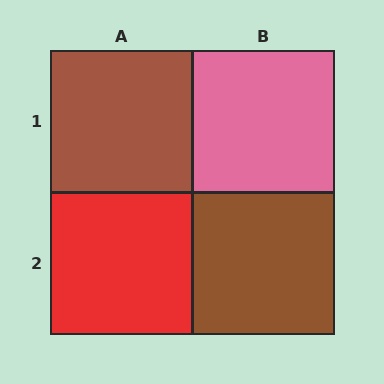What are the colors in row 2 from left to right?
Red, brown.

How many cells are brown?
2 cells are brown.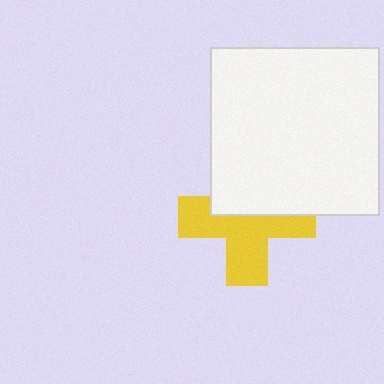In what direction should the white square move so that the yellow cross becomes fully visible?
The white square should move up. That is the shortest direction to clear the overlap and leave the yellow cross fully visible.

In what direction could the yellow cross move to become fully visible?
The yellow cross could move down. That would shift it out from behind the white square entirely.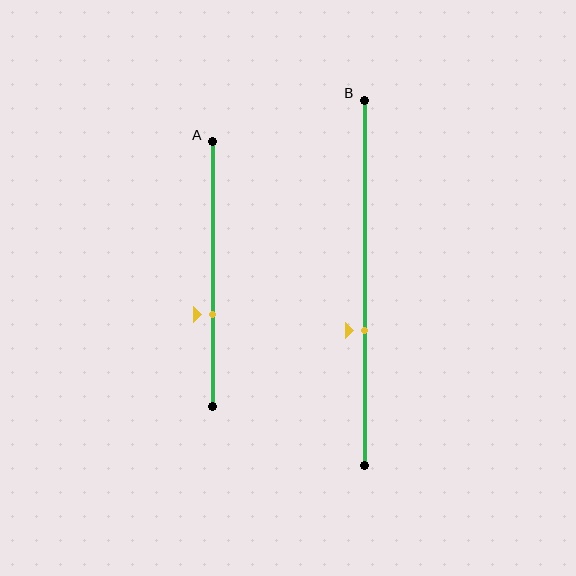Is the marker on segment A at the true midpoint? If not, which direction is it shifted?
No, the marker on segment A is shifted downward by about 15% of the segment length.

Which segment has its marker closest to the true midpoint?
Segment B has its marker closest to the true midpoint.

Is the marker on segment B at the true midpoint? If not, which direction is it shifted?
No, the marker on segment B is shifted downward by about 13% of the segment length.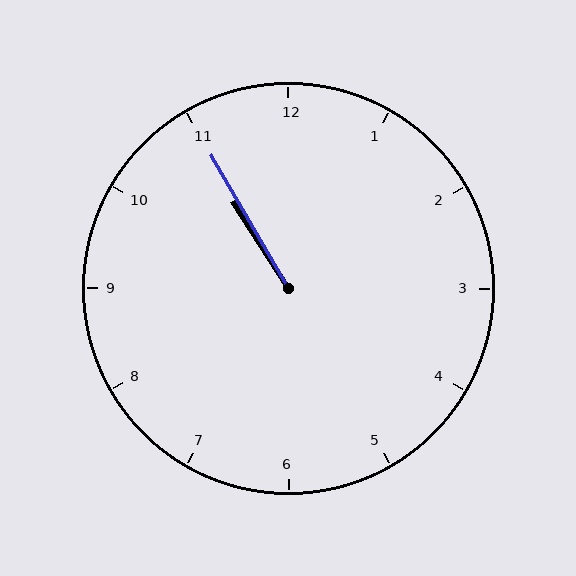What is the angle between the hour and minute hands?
Approximately 2 degrees.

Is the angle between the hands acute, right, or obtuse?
It is acute.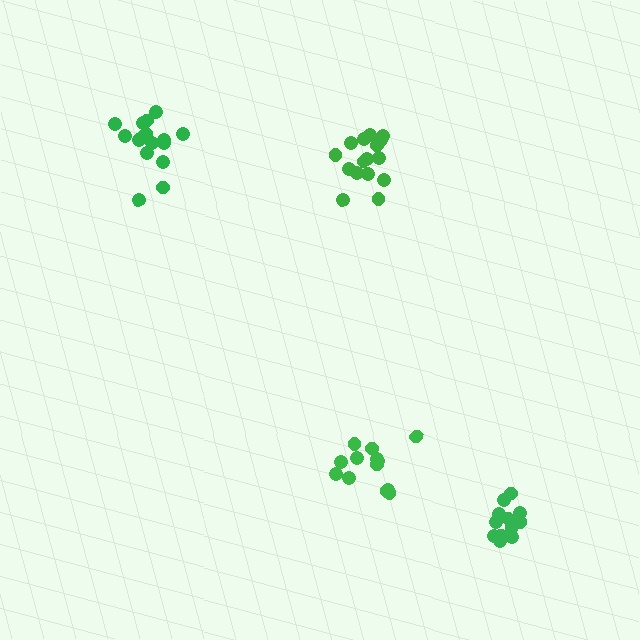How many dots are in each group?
Group 1: 16 dots, Group 2: 13 dots, Group 3: 16 dots, Group 4: 12 dots (57 total).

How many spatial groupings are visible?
There are 4 spatial groupings.